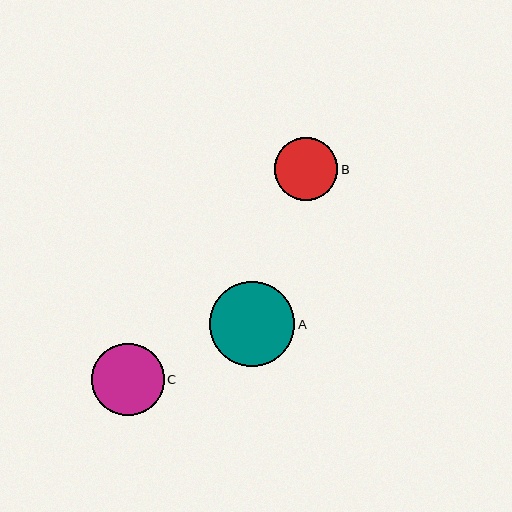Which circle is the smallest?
Circle B is the smallest with a size of approximately 63 pixels.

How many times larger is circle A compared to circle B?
Circle A is approximately 1.3 times the size of circle B.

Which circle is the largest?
Circle A is the largest with a size of approximately 85 pixels.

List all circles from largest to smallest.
From largest to smallest: A, C, B.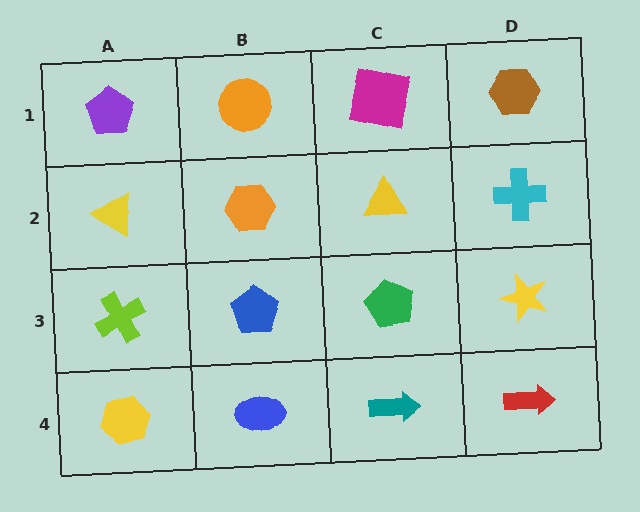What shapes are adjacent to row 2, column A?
A purple pentagon (row 1, column A), a lime cross (row 3, column A), an orange hexagon (row 2, column B).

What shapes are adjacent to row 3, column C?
A yellow triangle (row 2, column C), a teal arrow (row 4, column C), a blue pentagon (row 3, column B), a yellow star (row 3, column D).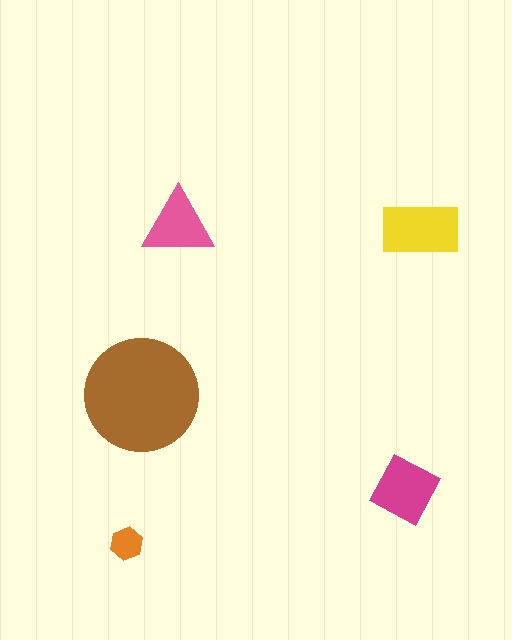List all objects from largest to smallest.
The brown circle, the yellow rectangle, the magenta diamond, the pink triangle, the orange hexagon.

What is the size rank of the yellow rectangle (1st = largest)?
2nd.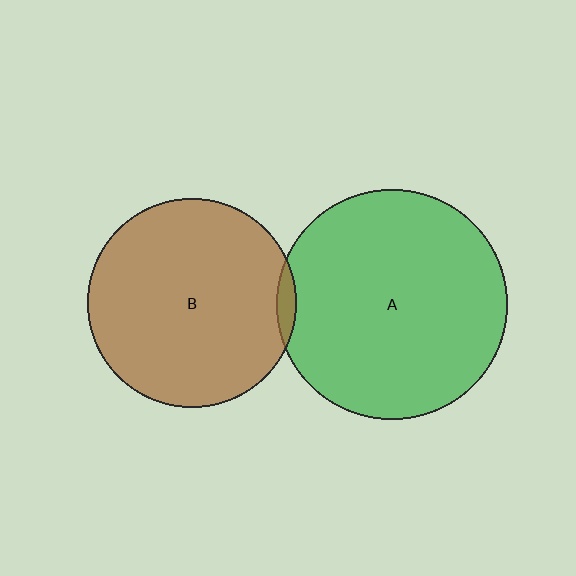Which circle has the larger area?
Circle A (green).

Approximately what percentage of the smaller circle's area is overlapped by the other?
Approximately 5%.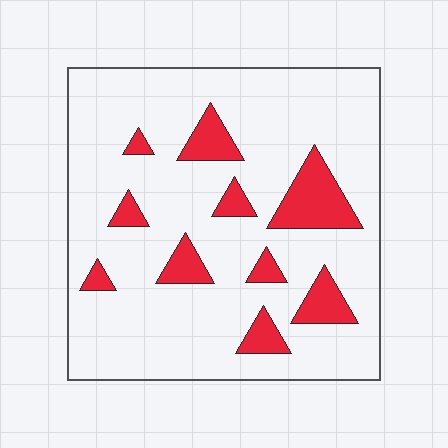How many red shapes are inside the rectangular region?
10.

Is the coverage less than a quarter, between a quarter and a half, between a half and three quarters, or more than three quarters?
Less than a quarter.